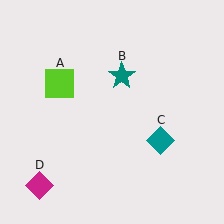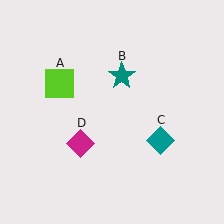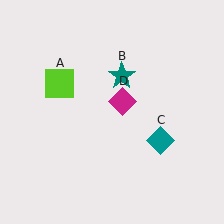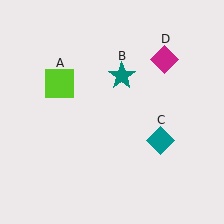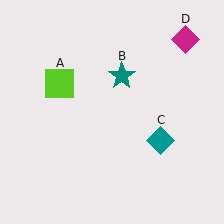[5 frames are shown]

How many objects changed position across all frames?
1 object changed position: magenta diamond (object D).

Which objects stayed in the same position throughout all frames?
Lime square (object A) and teal star (object B) and teal diamond (object C) remained stationary.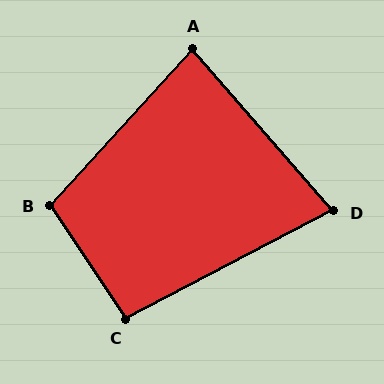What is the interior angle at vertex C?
Approximately 96 degrees (obtuse).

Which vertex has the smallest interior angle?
D, at approximately 76 degrees.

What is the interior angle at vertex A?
Approximately 84 degrees (acute).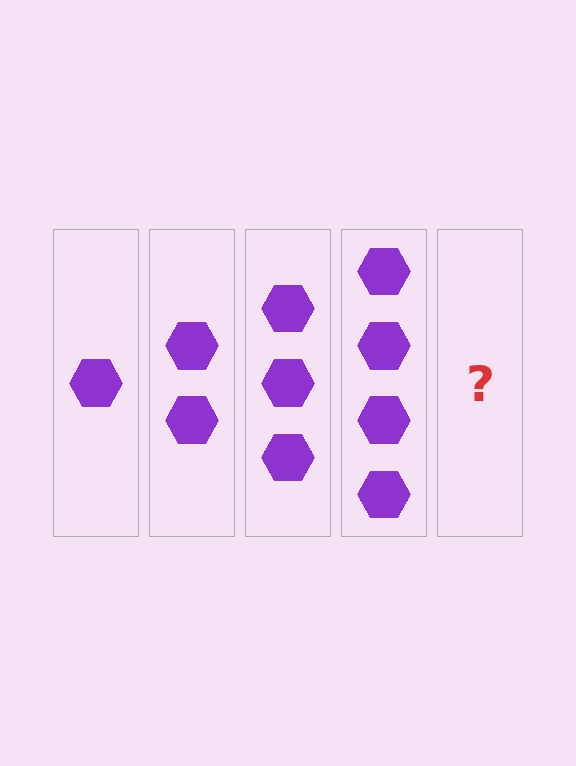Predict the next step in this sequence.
The next step is 5 hexagons.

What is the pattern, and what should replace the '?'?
The pattern is that each step adds one more hexagon. The '?' should be 5 hexagons.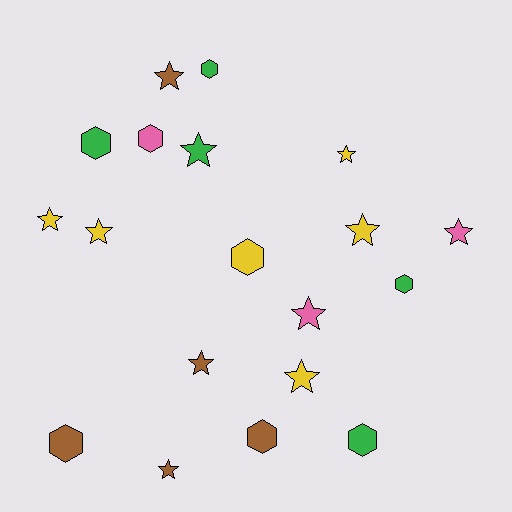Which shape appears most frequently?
Star, with 11 objects.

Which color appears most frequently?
Yellow, with 6 objects.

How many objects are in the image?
There are 19 objects.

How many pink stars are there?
There are 2 pink stars.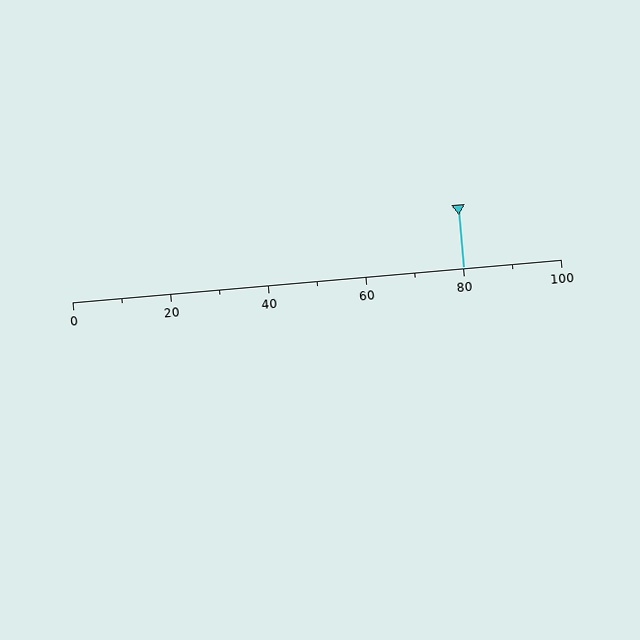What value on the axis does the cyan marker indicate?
The marker indicates approximately 80.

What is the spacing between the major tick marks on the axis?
The major ticks are spaced 20 apart.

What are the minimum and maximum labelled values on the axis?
The axis runs from 0 to 100.